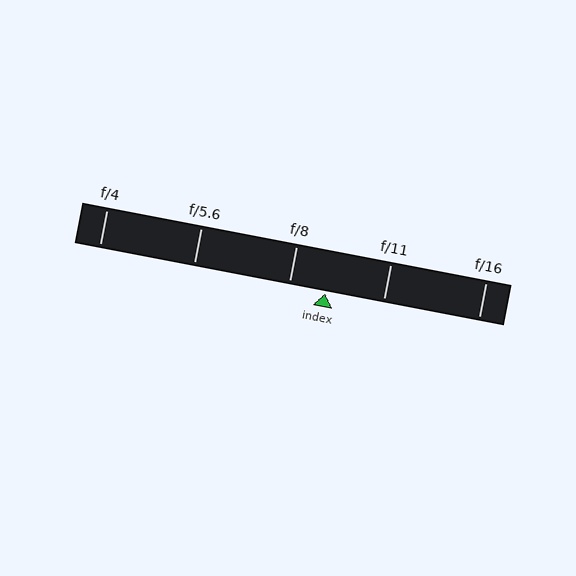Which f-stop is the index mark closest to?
The index mark is closest to f/8.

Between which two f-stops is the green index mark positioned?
The index mark is between f/8 and f/11.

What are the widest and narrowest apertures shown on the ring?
The widest aperture shown is f/4 and the narrowest is f/16.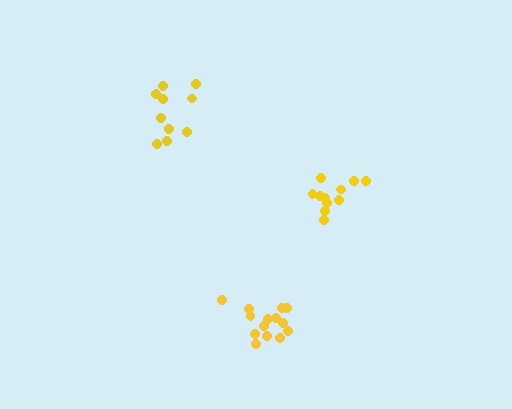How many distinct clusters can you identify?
There are 3 distinct clusters.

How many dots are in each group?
Group 1: 10 dots, Group 2: 14 dots, Group 3: 12 dots (36 total).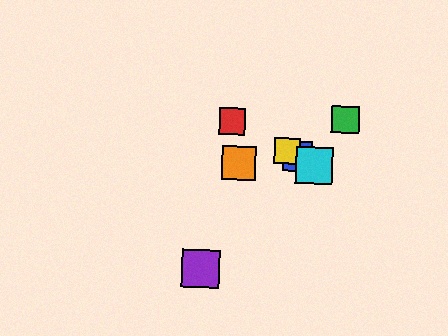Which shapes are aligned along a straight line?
The red square, the blue square, the yellow square, the cyan square are aligned along a straight line.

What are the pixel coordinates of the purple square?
The purple square is at (201, 269).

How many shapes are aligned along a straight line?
4 shapes (the red square, the blue square, the yellow square, the cyan square) are aligned along a straight line.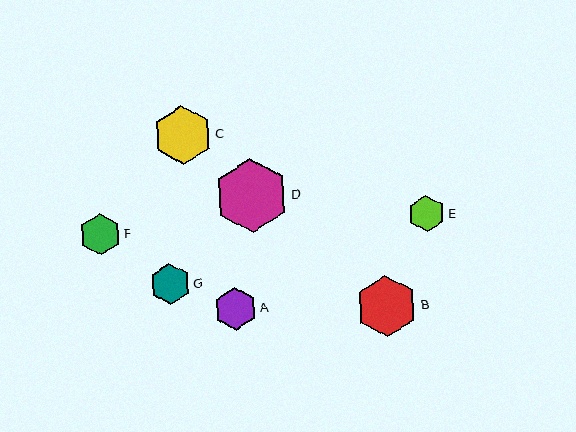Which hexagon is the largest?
Hexagon D is the largest with a size of approximately 74 pixels.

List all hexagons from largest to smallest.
From largest to smallest: D, B, C, A, F, G, E.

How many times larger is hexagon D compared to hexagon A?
Hexagon D is approximately 1.7 times the size of hexagon A.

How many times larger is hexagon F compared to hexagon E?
Hexagon F is approximately 1.2 times the size of hexagon E.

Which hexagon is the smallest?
Hexagon E is the smallest with a size of approximately 36 pixels.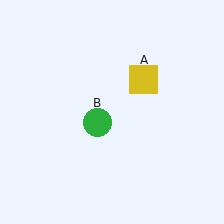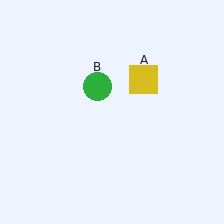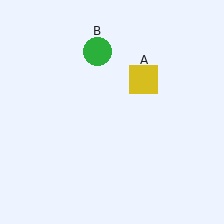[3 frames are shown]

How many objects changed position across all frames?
1 object changed position: green circle (object B).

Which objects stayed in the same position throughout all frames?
Yellow square (object A) remained stationary.